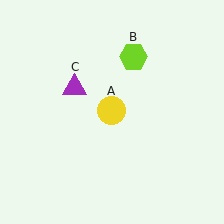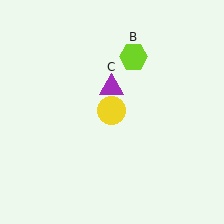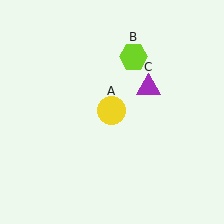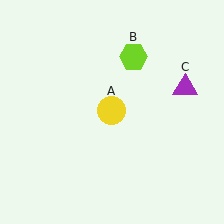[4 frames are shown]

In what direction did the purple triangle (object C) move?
The purple triangle (object C) moved right.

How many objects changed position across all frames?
1 object changed position: purple triangle (object C).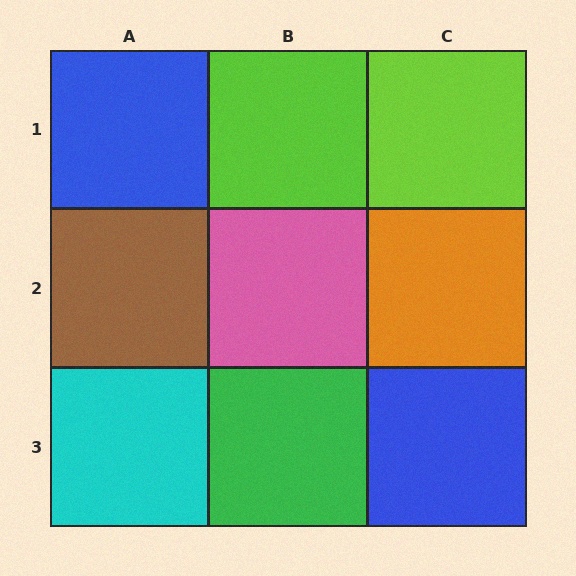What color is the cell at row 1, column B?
Lime.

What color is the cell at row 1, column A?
Blue.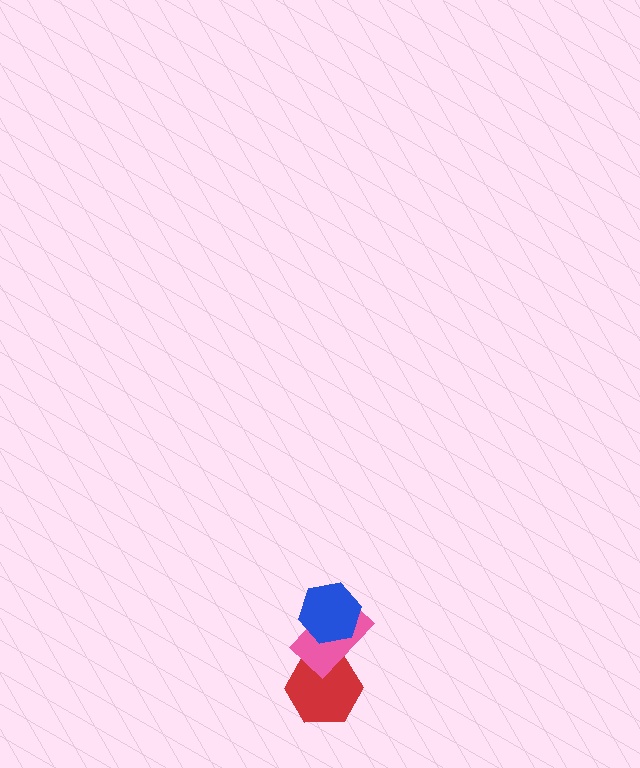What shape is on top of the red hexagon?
The pink rectangle is on top of the red hexagon.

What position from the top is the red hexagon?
The red hexagon is 3rd from the top.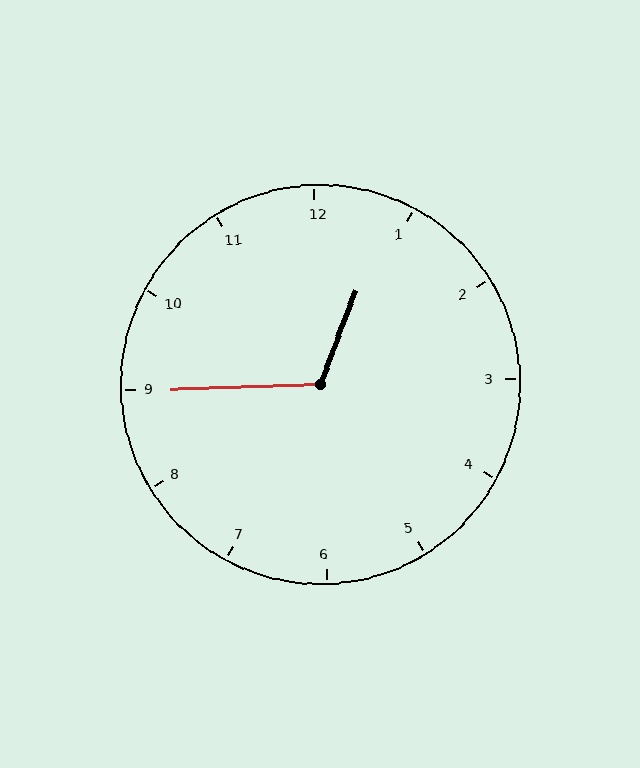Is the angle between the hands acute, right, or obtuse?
It is obtuse.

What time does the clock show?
12:45.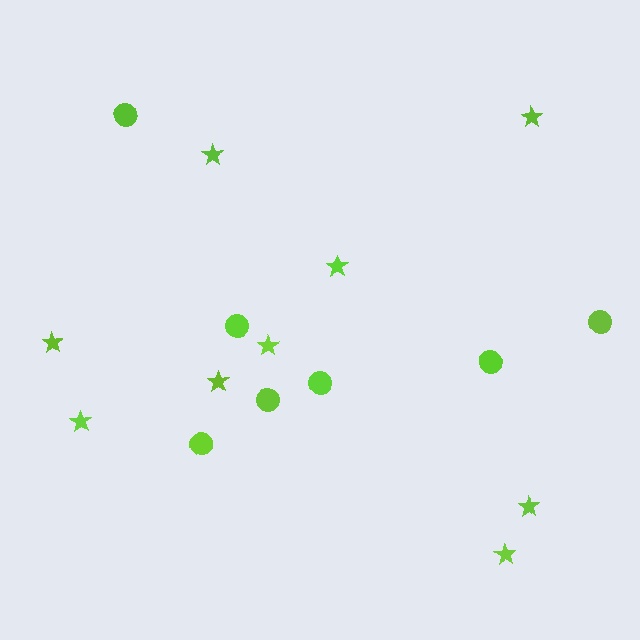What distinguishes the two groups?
There are 2 groups: one group of circles (7) and one group of stars (9).